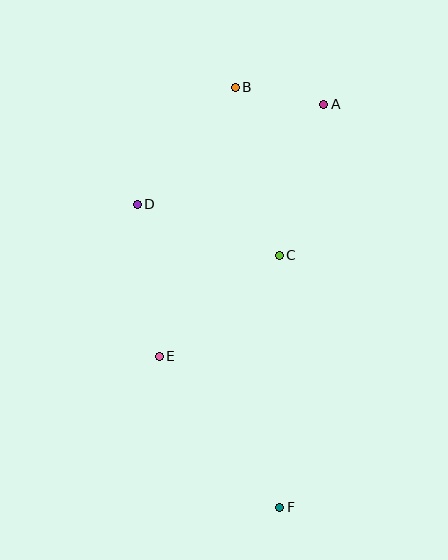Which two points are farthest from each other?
Points B and F are farthest from each other.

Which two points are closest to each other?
Points A and B are closest to each other.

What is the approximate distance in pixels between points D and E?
The distance between D and E is approximately 154 pixels.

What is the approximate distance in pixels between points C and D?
The distance between C and D is approximately 151 pixels.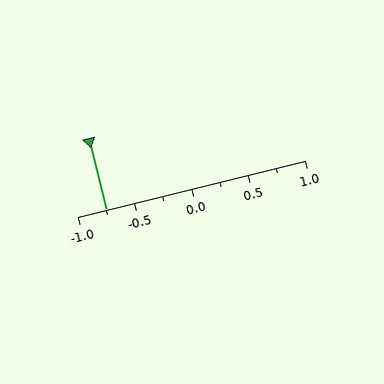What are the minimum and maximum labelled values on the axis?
The axis runs from -1.0 to 1.0.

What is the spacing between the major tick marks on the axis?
The major ticks are spaced 0.5 apart.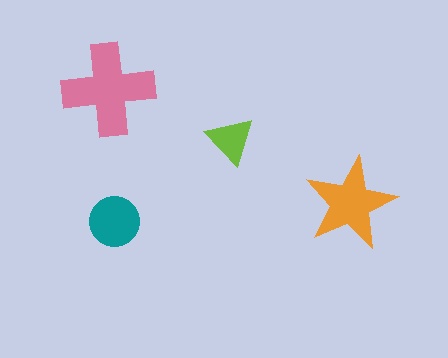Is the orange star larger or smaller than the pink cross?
Smaller.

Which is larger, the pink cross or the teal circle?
The pink cross.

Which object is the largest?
The pink cross.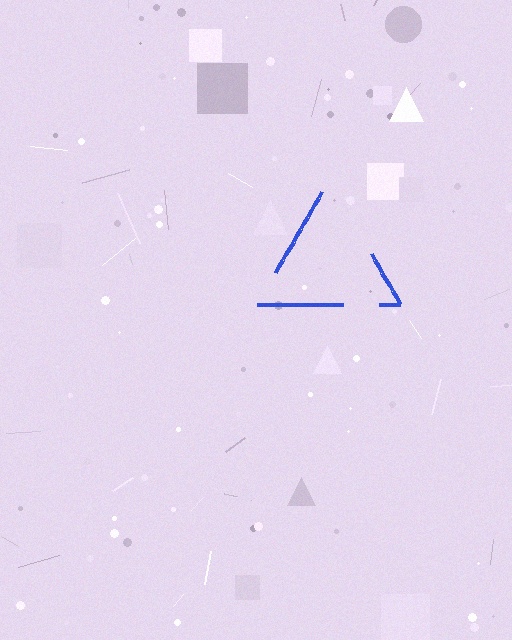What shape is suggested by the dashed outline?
The dashed outline suggests a triangle.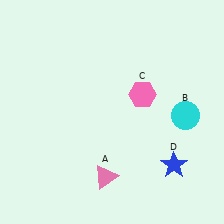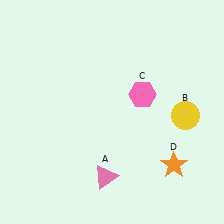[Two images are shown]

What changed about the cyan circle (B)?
In Image 1, B is cyan. In Image 2, it changed to yellow.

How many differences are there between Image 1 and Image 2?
There are 2 differences between the two images.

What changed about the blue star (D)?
In Image 1, D is blue. In Image 2, it changed to orange.